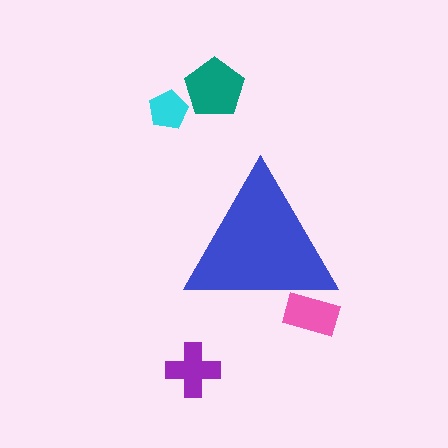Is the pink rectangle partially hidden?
Yes, the pink rectangle is partially hidden behind the blue triangle.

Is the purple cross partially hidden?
No, the purple cross is fully visible.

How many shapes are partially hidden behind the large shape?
1 shape is partially hidden.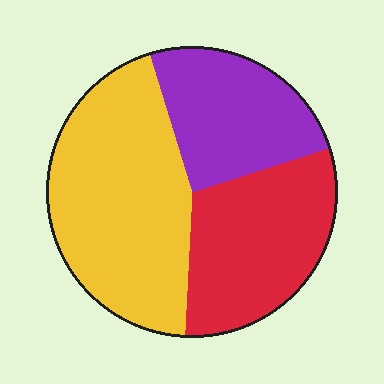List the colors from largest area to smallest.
From largest to smallest: yellow, red, purple.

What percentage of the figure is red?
Red covers roughly 30% of the figure.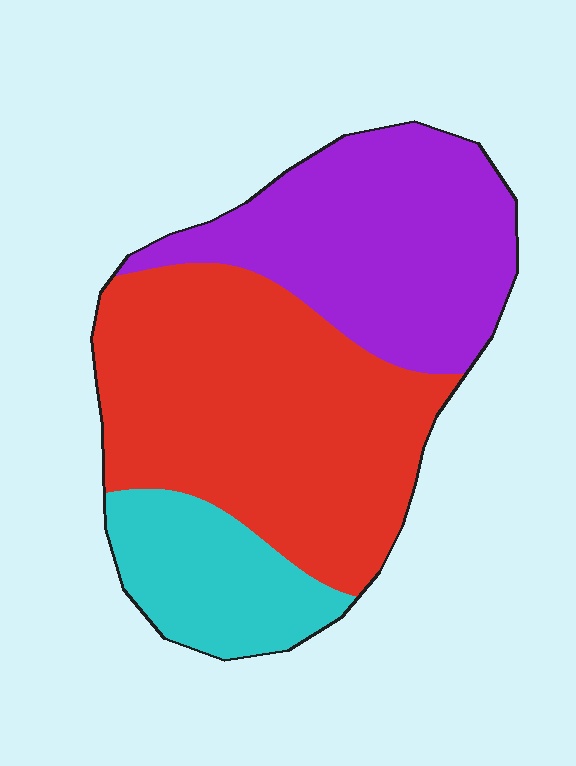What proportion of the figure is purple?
Purple covers 35% of the figure.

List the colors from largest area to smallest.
From largest to smallest: red, purple, cyan.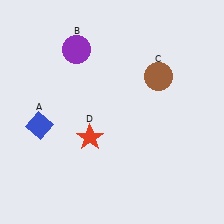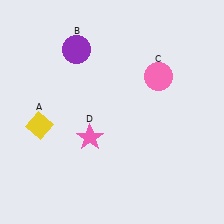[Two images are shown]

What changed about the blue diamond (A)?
In Image 1, A is blue. In Image 2, it changed to yellow.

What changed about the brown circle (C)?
In Image 1, C is brown. In Image 2, it changed to pink.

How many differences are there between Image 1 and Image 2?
There are 3 differences between the two images.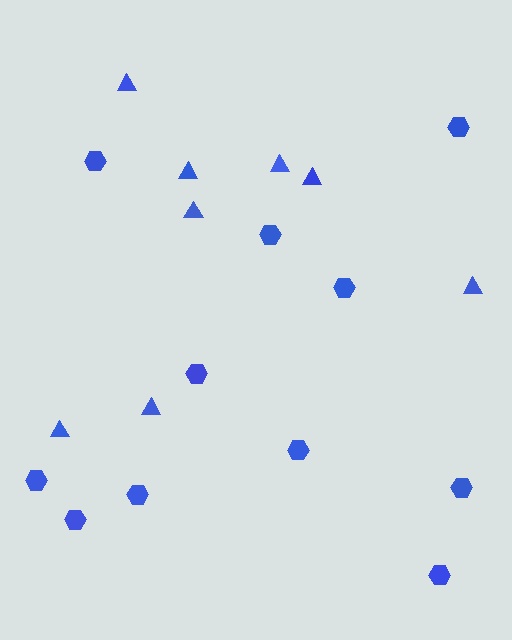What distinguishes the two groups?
There are 2 groups: one group of triangles (8) and one group of hexagons (11).